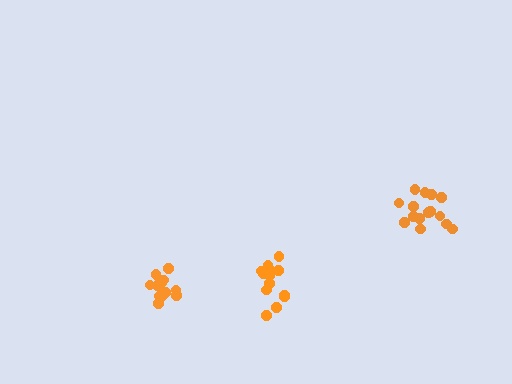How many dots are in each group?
Group 1: 13 dots, Group 2: 15 dots, Group 3: 14 dots (42 total).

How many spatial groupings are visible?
There are 3 spatial groupings.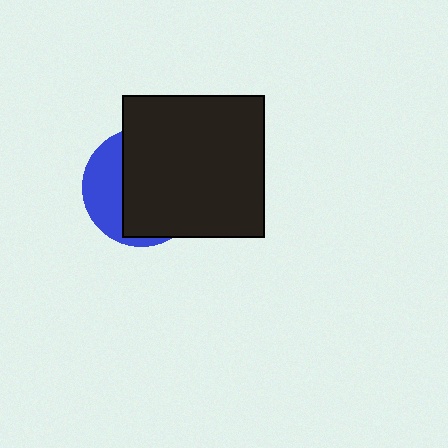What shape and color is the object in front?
The object in front is a black square.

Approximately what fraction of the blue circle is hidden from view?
Roughly 68% of the blue circle is hidden behind the black square.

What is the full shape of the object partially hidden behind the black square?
The partially hidden object is a blue circle.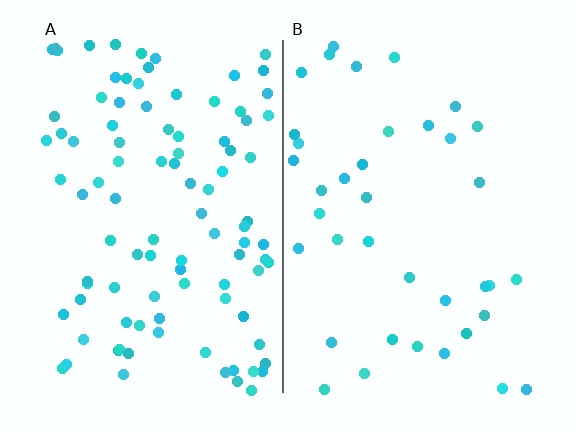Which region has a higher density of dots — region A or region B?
A (the left).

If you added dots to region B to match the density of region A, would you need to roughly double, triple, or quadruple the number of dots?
Approximately triple.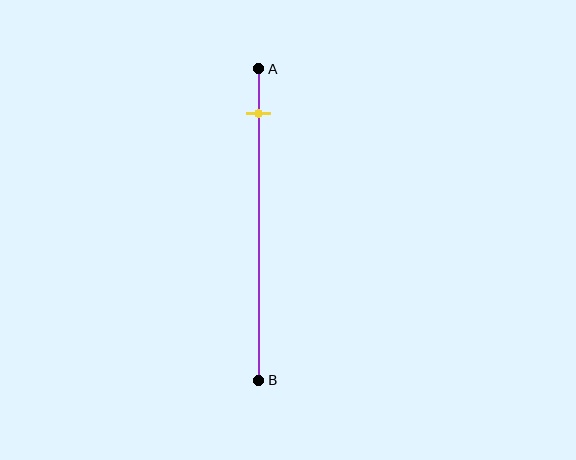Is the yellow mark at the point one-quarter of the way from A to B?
No, the mark is at about 15% from A, not at the 25% one-quarter point.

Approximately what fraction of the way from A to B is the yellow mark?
The yellow mark is approximately 15% of the way from A to B.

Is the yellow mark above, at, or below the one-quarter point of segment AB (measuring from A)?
The yellow mark is above the one-quarter point of segment AB.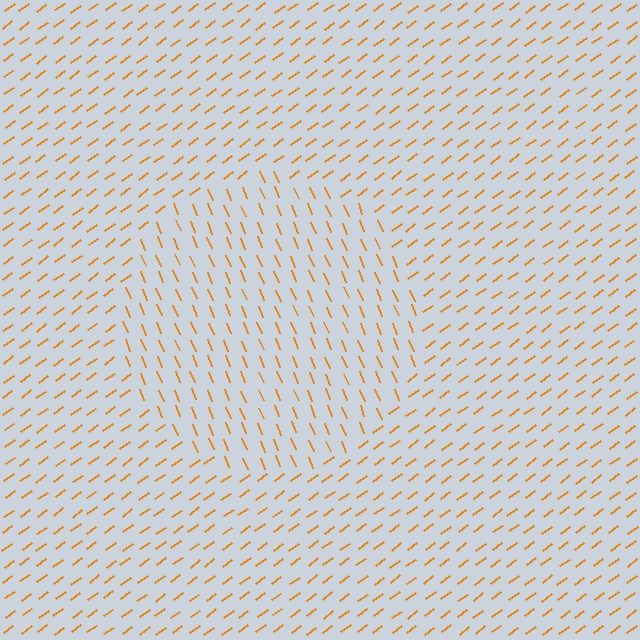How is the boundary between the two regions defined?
The boundary is defined purely by a change in line orientation (approximately 76 degrees difference). All lines are the same color and thickness.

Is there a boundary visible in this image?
Yes, there is a texture boundary formed by a change in line orientation.